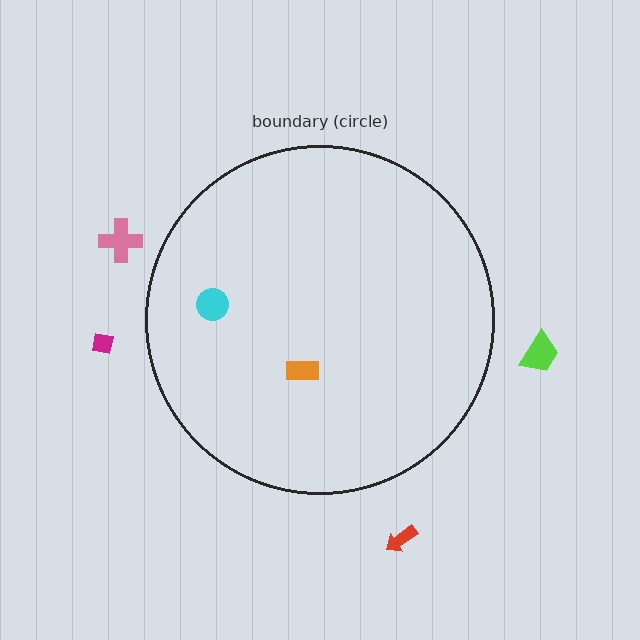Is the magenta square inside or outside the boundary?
Outside.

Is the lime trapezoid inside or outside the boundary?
Outside.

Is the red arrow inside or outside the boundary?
Outside.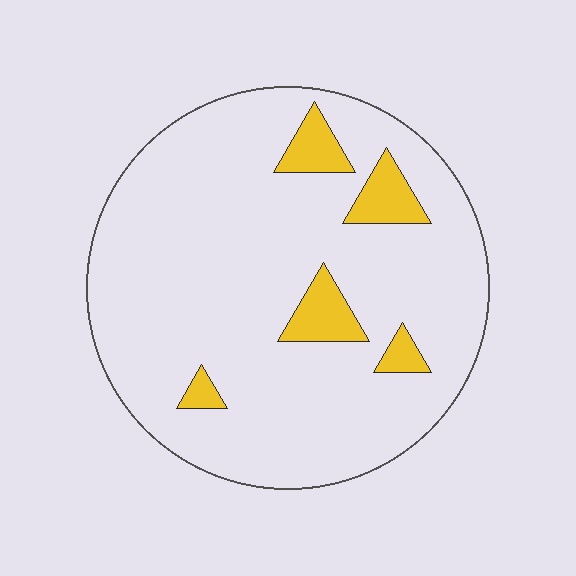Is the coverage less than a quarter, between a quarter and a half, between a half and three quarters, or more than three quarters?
Less than a quarter.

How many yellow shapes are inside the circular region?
5.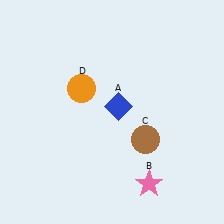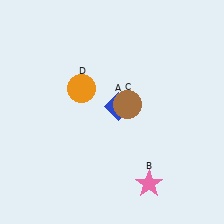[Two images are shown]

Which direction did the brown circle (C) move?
The brown circle (C) moved up.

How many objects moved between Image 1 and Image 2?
1 object moved between the two images.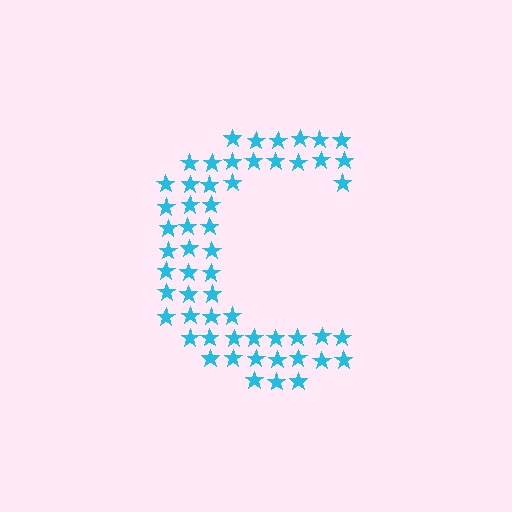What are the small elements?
The small elements are stars.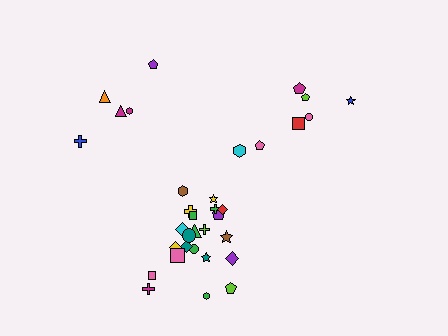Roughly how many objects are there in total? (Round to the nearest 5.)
Roughly 35 objects in total.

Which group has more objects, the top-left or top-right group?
The top-right group.